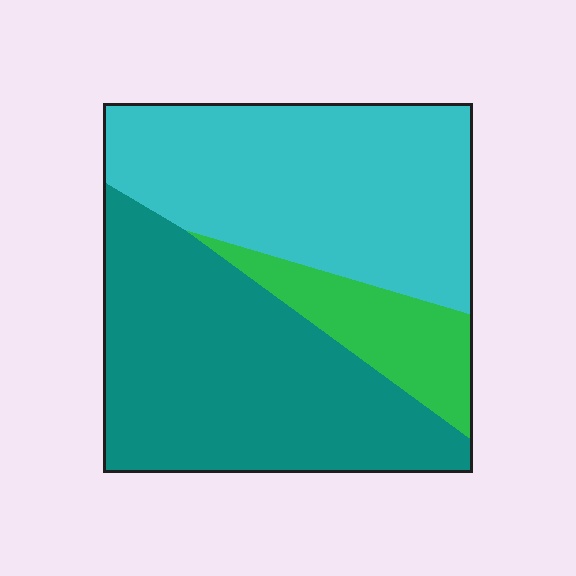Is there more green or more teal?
Teal.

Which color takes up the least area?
Green, at roughly 15%.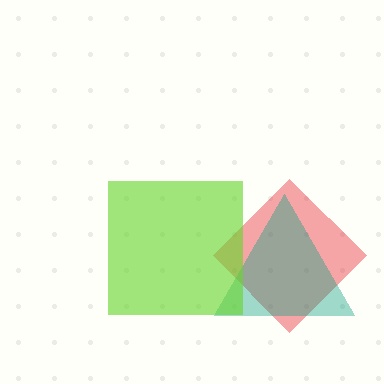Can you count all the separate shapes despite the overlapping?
Yes, there are 3 separate shapes.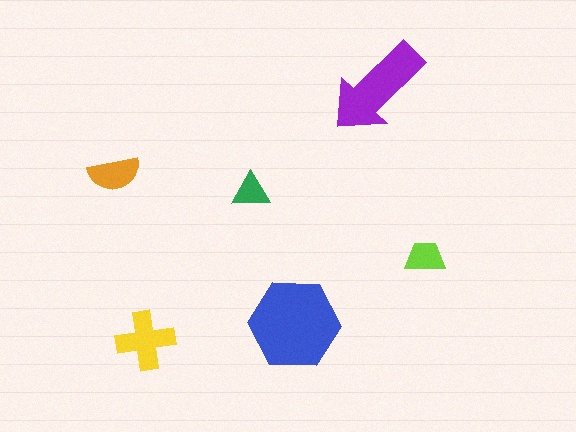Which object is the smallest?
The green triangle.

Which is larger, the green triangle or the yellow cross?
The yellow cross.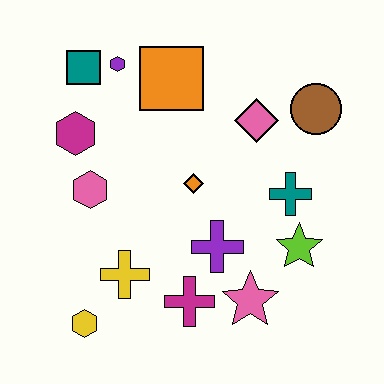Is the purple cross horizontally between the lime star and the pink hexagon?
Yes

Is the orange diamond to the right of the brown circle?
No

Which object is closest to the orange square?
The purple hexagon is closest to the orange square.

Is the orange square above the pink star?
Yes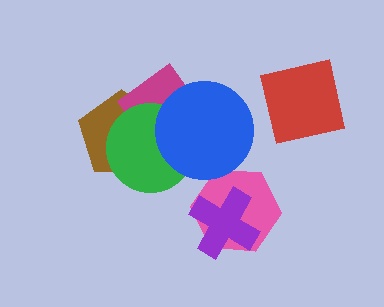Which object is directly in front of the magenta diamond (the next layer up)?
The green circle is directly in front of the magenta diamond.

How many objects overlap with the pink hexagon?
1 object overlaps with the pink hexagon.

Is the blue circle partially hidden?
No, no other shape covers it.